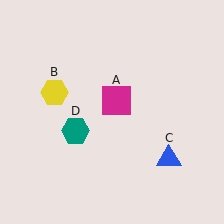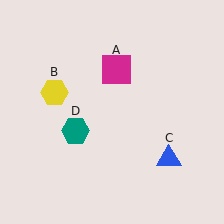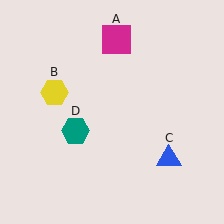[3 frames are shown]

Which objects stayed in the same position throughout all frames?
Yellow hexagon (object B) and blue triangle (object C) and teal hexagon (object D) remained stationary.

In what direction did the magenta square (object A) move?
The magenta square (object A) moved up.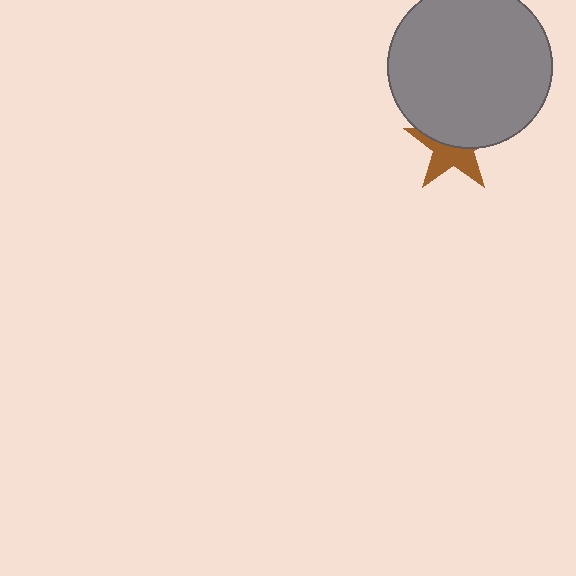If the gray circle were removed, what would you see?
You would see the complete brown star.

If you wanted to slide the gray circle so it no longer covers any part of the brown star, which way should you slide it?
Slide it up — that is the most direct way to separate the two shapes.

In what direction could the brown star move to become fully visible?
The brown star could move down. That would shift it out from behind the gray circle entirely.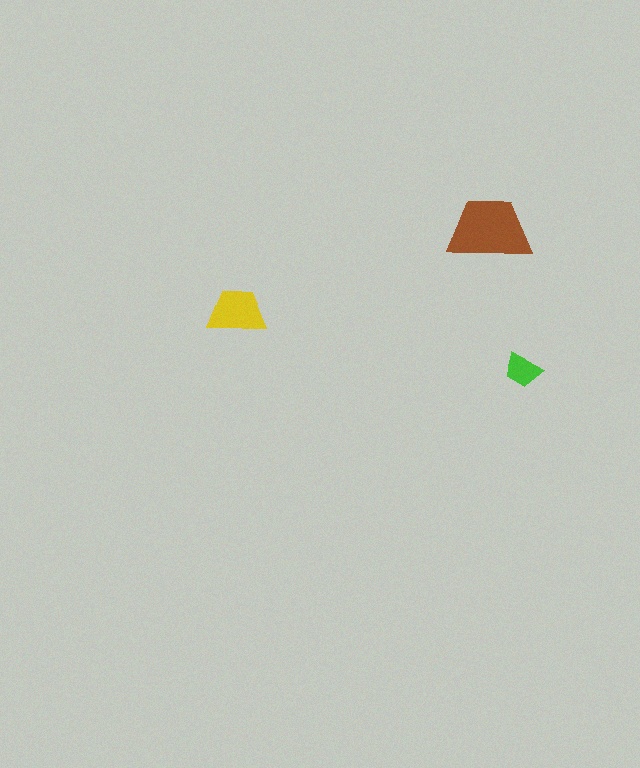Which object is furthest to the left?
The yellow trapezoid is leftmost.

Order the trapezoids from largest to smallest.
the brown one, the yellow one, the green one.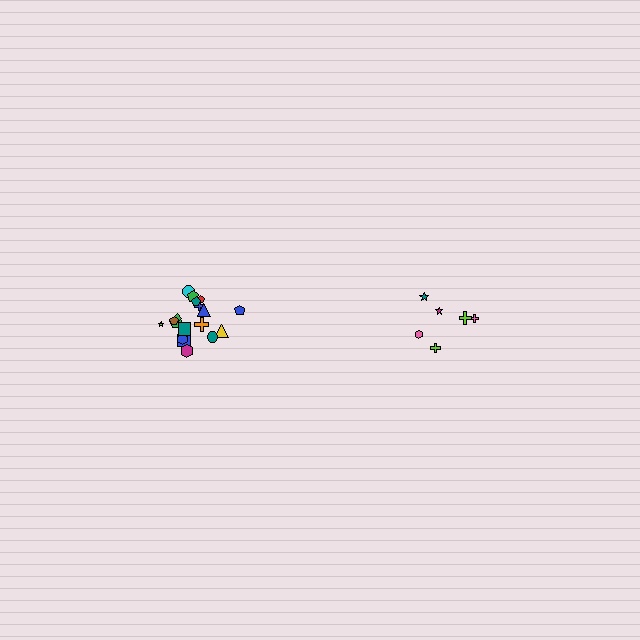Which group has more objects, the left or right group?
The left group.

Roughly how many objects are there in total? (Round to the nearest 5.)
Roughly 25 objects in total.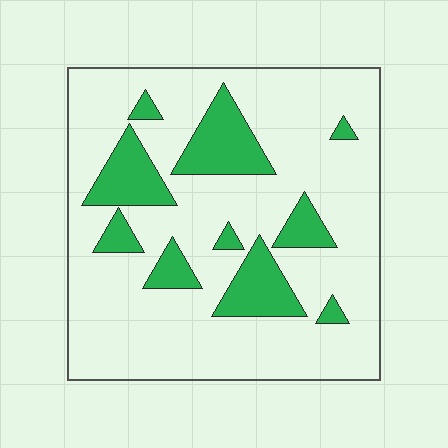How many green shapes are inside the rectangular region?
10.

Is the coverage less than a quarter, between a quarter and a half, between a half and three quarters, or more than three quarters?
Less than a quarter.